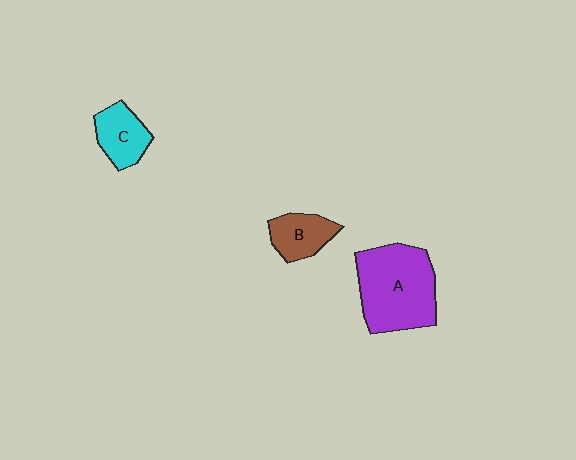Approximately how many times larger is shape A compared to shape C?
Approximately 2.3 times.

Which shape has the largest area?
Shape A (purple).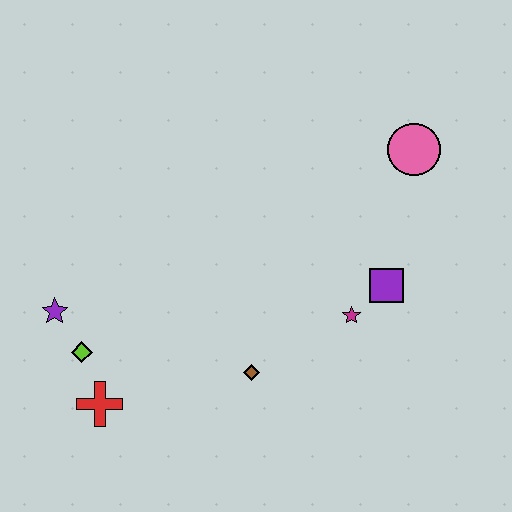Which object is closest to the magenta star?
The purple square is closest to the magenta star.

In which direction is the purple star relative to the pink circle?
The purple star is to the left of the pink circle.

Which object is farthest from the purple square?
The purple star is farthest from the purple square.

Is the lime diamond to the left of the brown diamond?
Yes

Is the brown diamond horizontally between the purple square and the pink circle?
No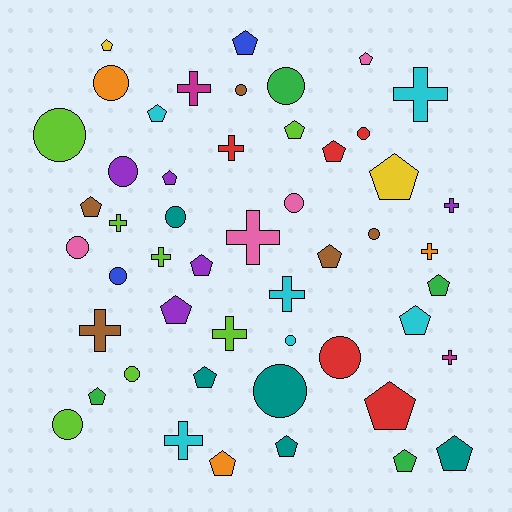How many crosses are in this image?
There are 13 crosses.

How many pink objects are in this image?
There are 4 pink objects.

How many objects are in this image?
There are 50 objects.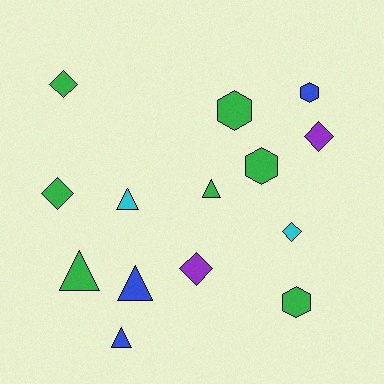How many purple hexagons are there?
There are no purple hexagons.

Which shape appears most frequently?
Triangle, with 5 objects.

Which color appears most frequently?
Green, with 7 objects.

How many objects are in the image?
There are 14 objects.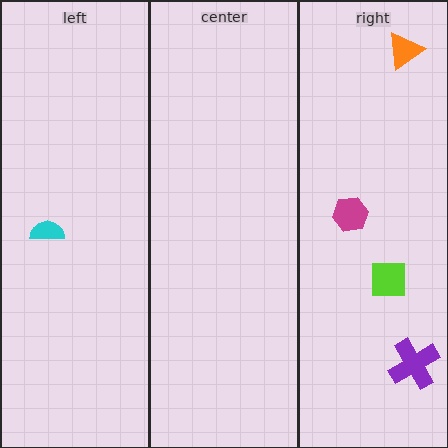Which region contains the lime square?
The right region.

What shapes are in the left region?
The cyan semicircle.